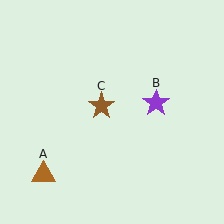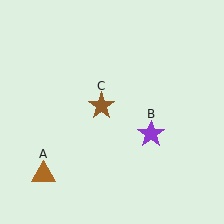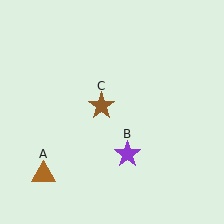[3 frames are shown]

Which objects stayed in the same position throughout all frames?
Brown triangle (object A) and brown star (object C) remained stationary.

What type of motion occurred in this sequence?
The purple star (object B) rotated clockwise around the center of the scene.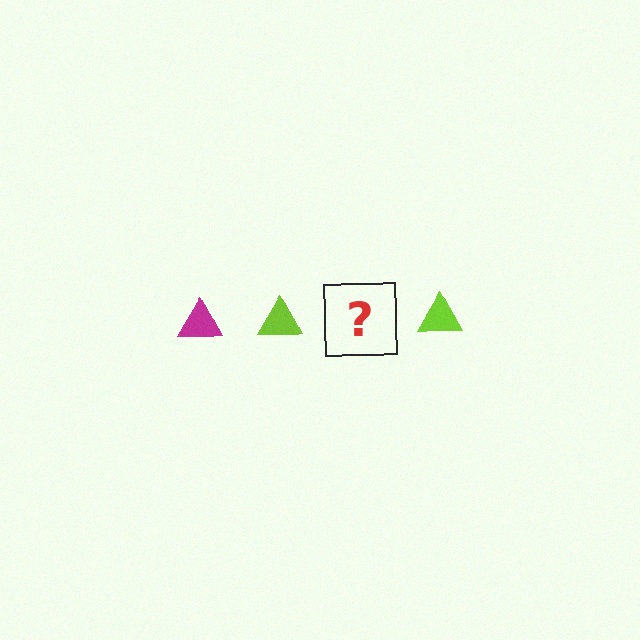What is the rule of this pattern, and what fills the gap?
The rule is that the pattern cycles through magenta, lime triangles. The gap should be filled with a magenta triangle.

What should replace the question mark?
The question mark should be replaced with a magenta triangle.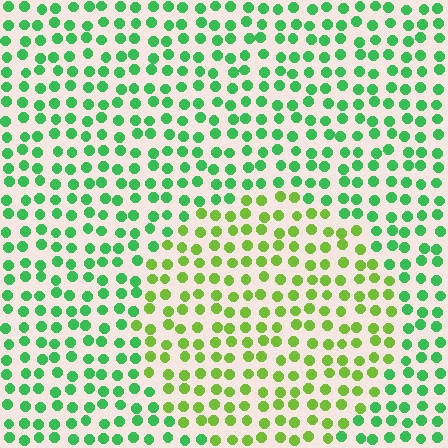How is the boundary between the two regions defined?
The boundary is defined purely by a slight shift in hue (about 40 degrees). Spacing, size, and orientation are identical on both sides.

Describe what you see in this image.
The image is filled with small green elements in a uniform arrangement. A circle-shaped region is visible where the elements are tinted to a slightly different hue, forming a subtle color boundary.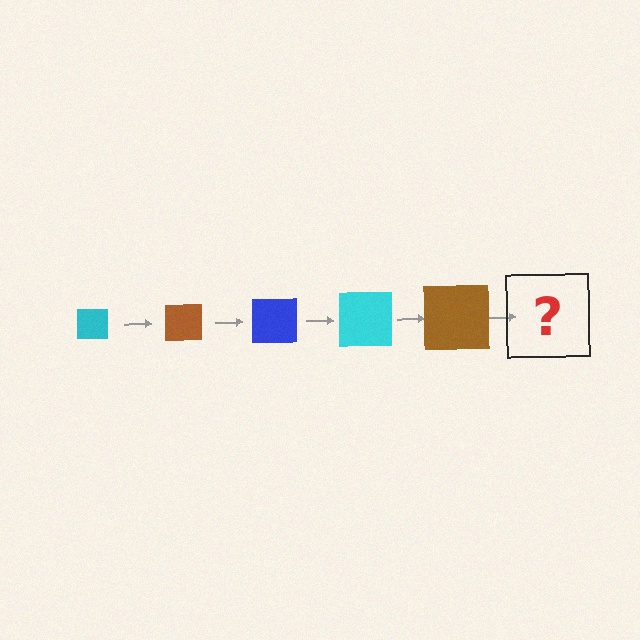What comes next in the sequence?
The next element should be a blue square, larger than the previous one.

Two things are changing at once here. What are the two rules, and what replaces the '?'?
The two rules are that the square grows larger each step and the color cycles through cyan, brown, and blue. The '?' should be a blue square, larger than the previous one.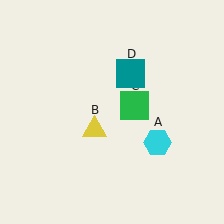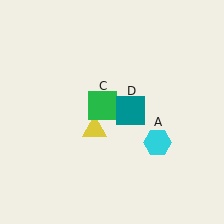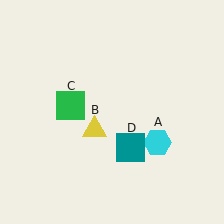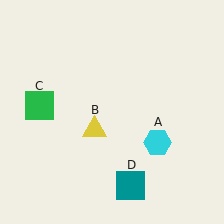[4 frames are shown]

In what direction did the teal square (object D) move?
The teal square (object D) moved down.